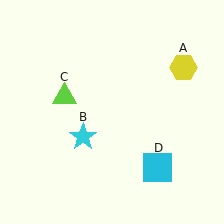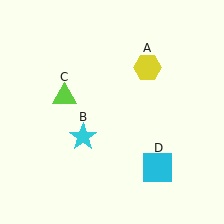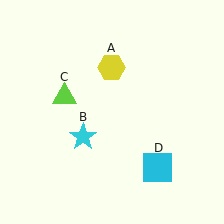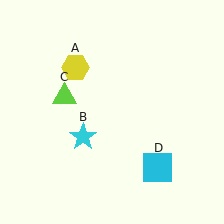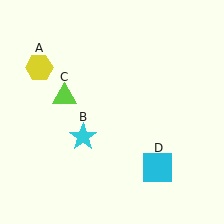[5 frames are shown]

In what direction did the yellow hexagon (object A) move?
The yellow hexagon (object A) moved left.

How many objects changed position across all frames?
1 object changed position: yellow hexagon (object A).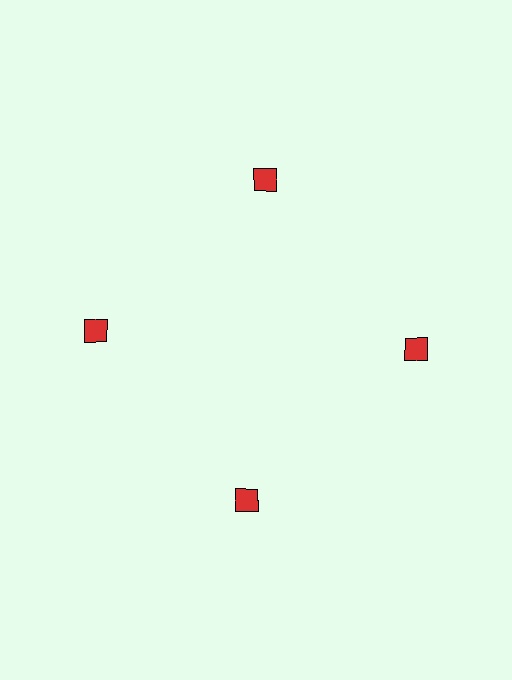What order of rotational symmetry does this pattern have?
This pattern has 4-fold rotational symmetry.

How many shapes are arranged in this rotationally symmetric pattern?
There are 4 shapes, arranged in 4 groups of 1.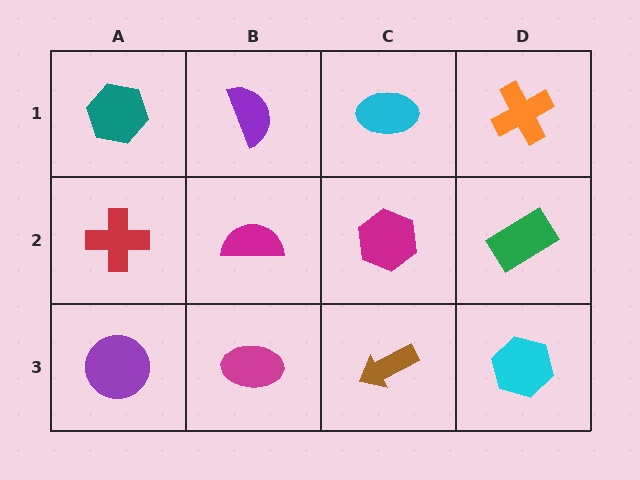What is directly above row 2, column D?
An orange cross.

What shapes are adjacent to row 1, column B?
A magenta semicircle (row 2, column B), a teal hexagon (row 1, column A), a cyan ellipse (row 1, column C).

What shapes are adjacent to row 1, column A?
A red cross (row 2, column A), a purple semicircle (row 1, column B).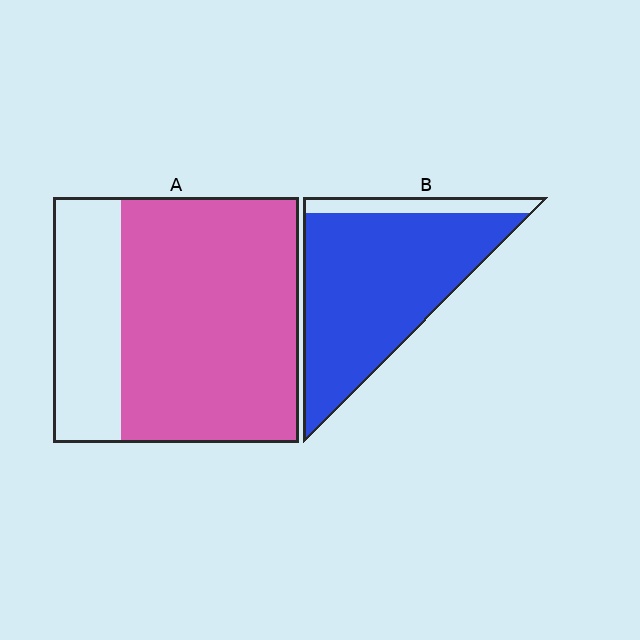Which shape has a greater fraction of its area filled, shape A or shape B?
Shape B.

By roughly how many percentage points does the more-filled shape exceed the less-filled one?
By roughly 15 percentage points (B over A).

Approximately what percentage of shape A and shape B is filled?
A is approximately 70% and B is approximately 85%.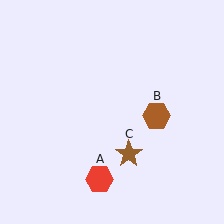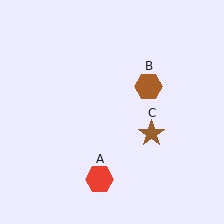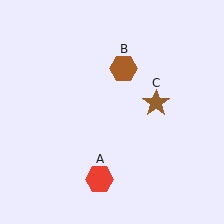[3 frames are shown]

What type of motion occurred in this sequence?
The brown hexagon (object B), brown star (object C) rotated counterclockwise around the center of the scene.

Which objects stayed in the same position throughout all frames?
Red hexagon (object A) remained stationary.